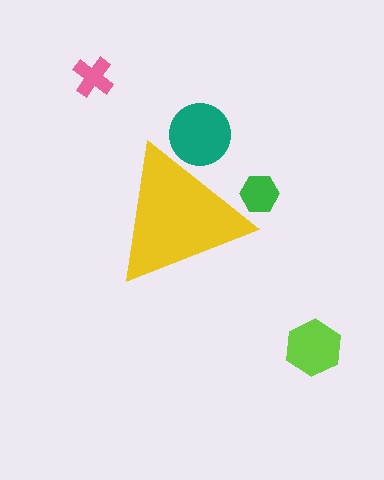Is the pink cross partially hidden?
No, the pink cross is fully visible.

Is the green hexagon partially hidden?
Yes, the green hexagon is partially hidden behind the yellow triangle.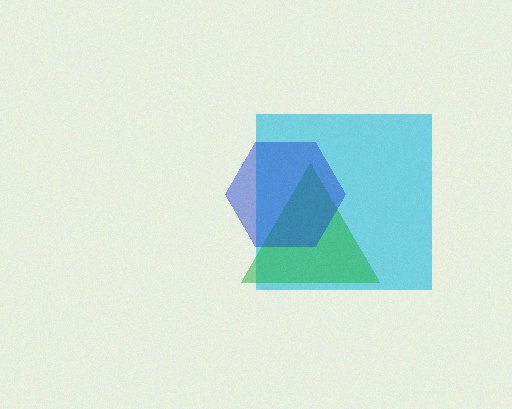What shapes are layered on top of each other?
The layered shapes are: a cyan square, a green triangle, a blue hexagon.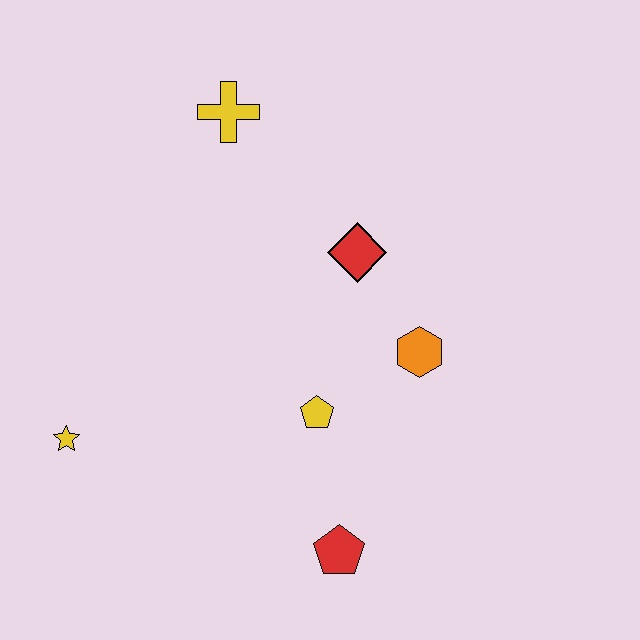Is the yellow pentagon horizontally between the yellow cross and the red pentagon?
Yes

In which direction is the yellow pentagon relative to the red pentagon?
The yellow pentagon is above the red pentagon.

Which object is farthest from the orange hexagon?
The yellow star is farthest from the orange hexagon.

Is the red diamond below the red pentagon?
No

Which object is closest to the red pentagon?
The yellow pentagon is closest to the red pentagon.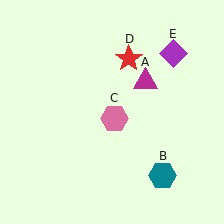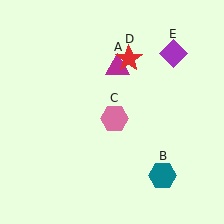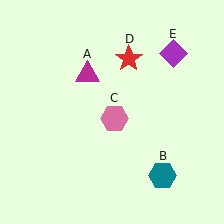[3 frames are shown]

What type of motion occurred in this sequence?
The magenta triangle (object A) rotated counterclockwise around the center of the scene.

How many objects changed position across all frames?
1 object changed position: magenta triangle (object A).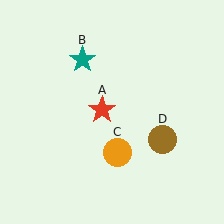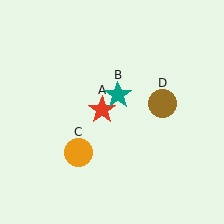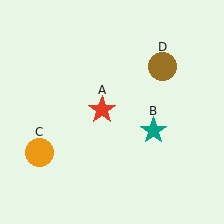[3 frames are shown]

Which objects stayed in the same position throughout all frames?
Red star (object A) remained stationary.